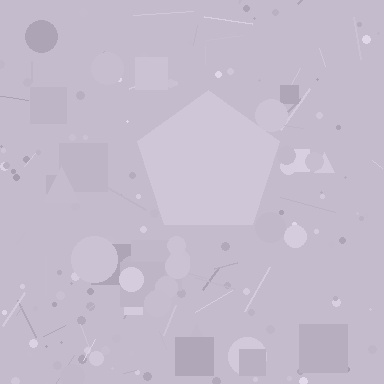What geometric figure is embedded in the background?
A pentagon is embedded in the background.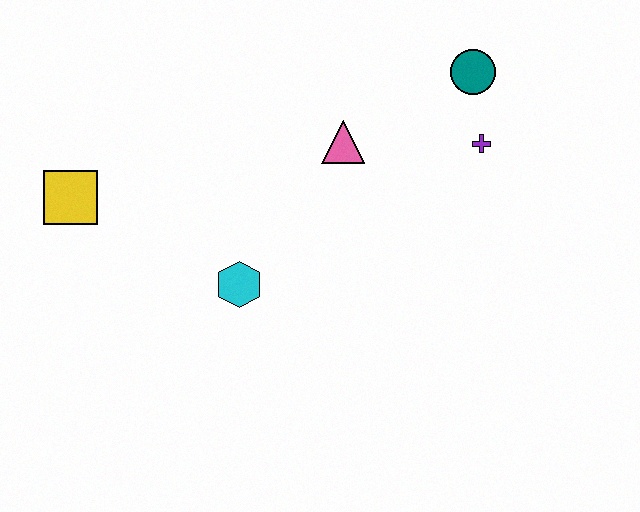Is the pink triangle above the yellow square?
Yes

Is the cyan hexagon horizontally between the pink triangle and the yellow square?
Yes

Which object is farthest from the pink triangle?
The yellow square is farthest from the pink triangle.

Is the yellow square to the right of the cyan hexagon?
No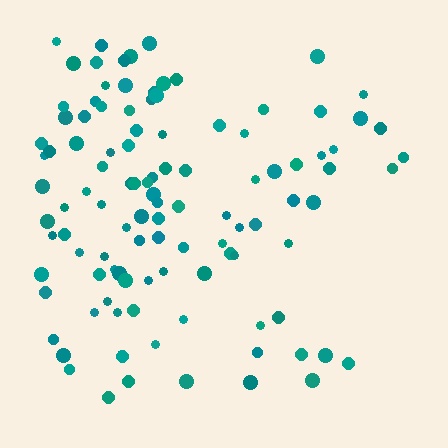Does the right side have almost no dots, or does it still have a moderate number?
Still a moderate number, just noticeably fewer than the left.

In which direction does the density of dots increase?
From right to left, with the left side densest.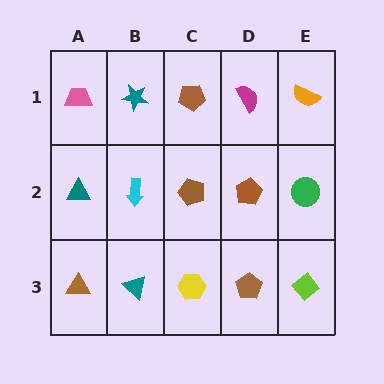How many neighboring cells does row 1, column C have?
3.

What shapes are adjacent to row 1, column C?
A brown pentagon (row 2, column C), a teal star (row 1, column B), a magenta semicircle (row 1, column D).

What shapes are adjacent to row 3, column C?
A brown pentagon (row 2, column C), a teal triangle (row 3, column B), a brown pentagon (row 3, column D).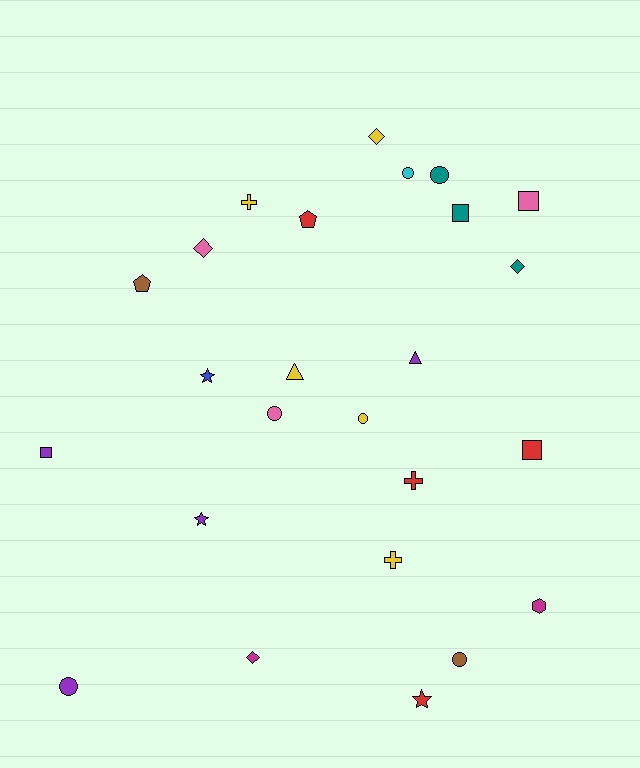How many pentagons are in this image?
There are 2 pentagons.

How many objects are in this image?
There are 25 objects.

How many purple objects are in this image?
There are 4 purple objects.